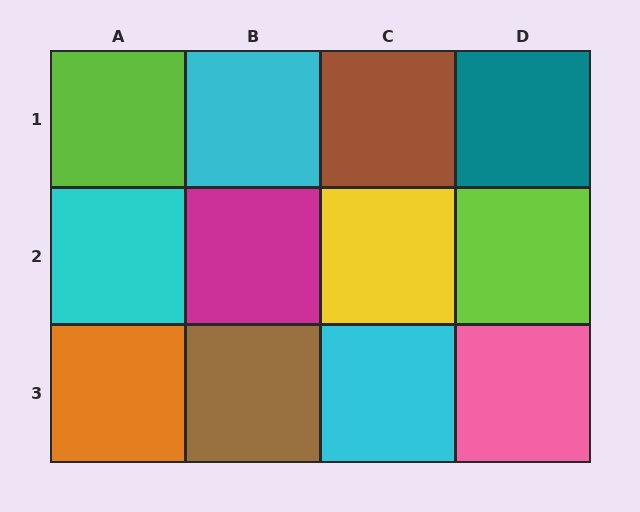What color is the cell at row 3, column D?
Pink.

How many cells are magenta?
1 cell is magenta.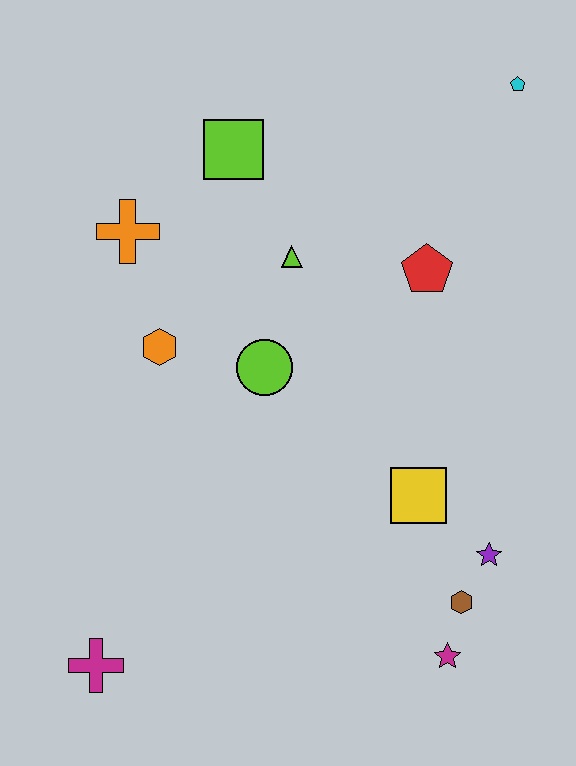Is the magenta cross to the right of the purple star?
No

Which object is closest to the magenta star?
The brown hexagon is closest to the magenta star.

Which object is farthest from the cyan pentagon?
The magenta cross is farthest from the cyan pentagon.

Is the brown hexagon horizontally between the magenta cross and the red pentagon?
No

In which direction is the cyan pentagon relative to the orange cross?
The cyan pentagon is to the right of the orange cross.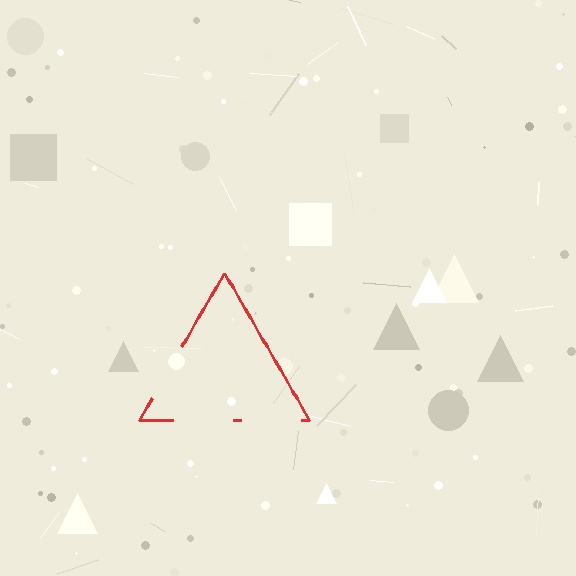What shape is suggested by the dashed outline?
The dashed outline suggests a triangle.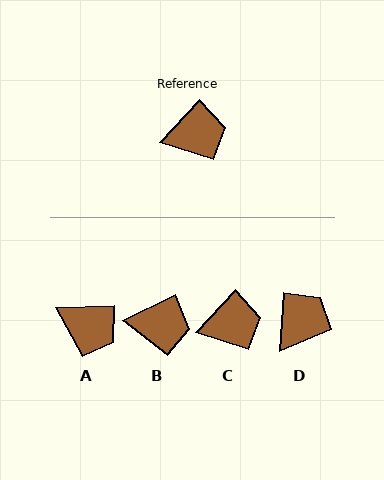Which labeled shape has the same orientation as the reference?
C.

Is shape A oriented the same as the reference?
No, it is off by about 45 degrees.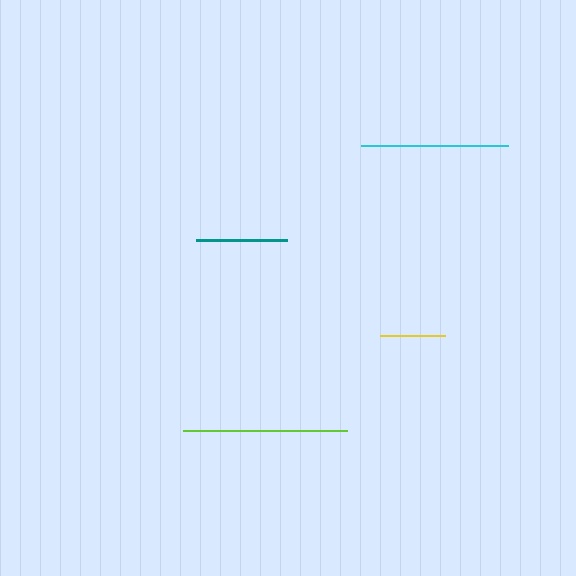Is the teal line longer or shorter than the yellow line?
The teal line is longer than the yellow line.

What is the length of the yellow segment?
The yellow segment is approximately 65 pixels long.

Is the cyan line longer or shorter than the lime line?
The lime line is longer than the cyan line.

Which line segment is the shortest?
The yellow line is the shortest at approximately 65 pixels.